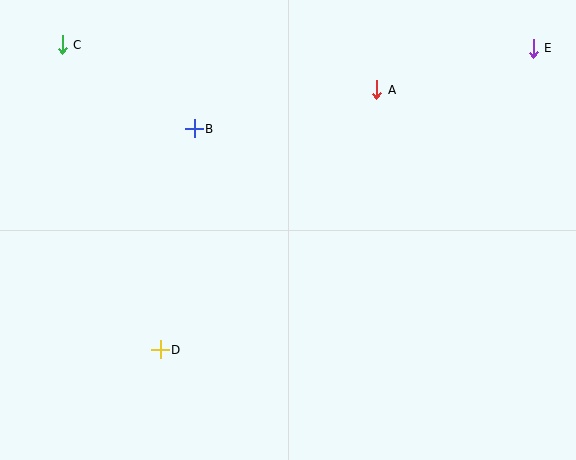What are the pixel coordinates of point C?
Point C is at (62, 45).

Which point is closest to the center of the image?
Point B at (194, 129) is closest to the center.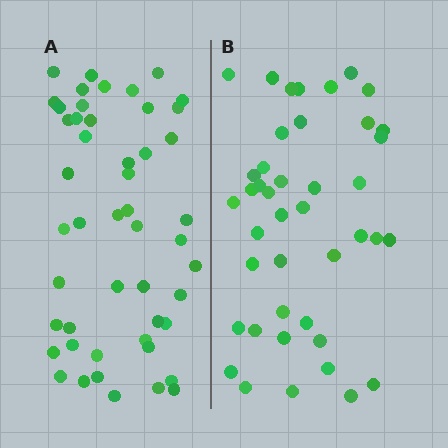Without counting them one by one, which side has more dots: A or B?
Region A (the left region) has more dots.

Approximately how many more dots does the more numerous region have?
Region A has roughly 8 or so more dots than region B.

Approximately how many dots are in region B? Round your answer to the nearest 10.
About 40 dots. (The exact count is 42, which rounds to 40.)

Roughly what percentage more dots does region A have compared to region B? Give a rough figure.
About 15% more.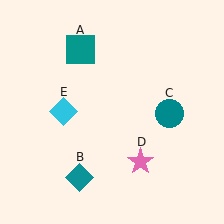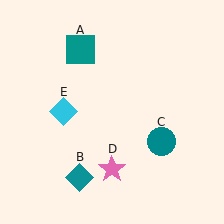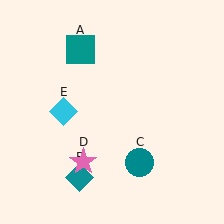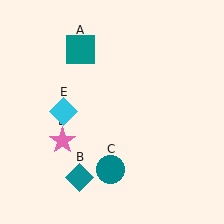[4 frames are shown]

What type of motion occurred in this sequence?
The teal circle (object C), pink star (object D) rotated clockwise around the center of the scene.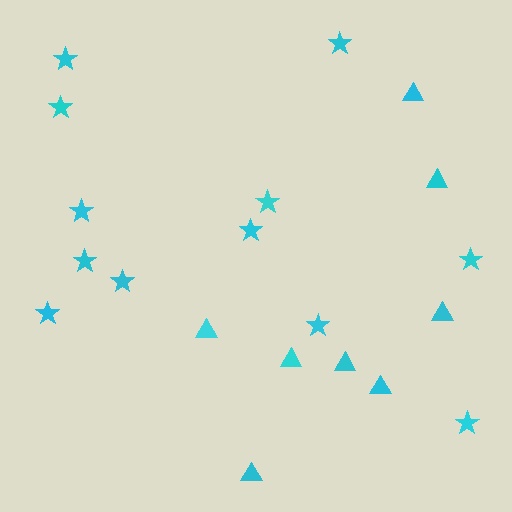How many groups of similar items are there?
There are 2 groups: one group of triangles (8) and one group of stars (12).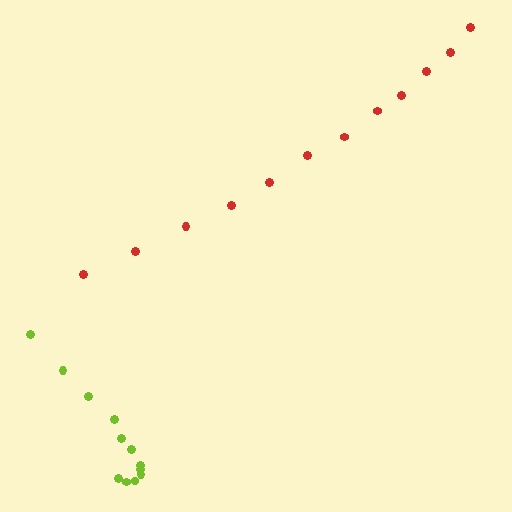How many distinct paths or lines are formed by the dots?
There are 2 distinct paths.